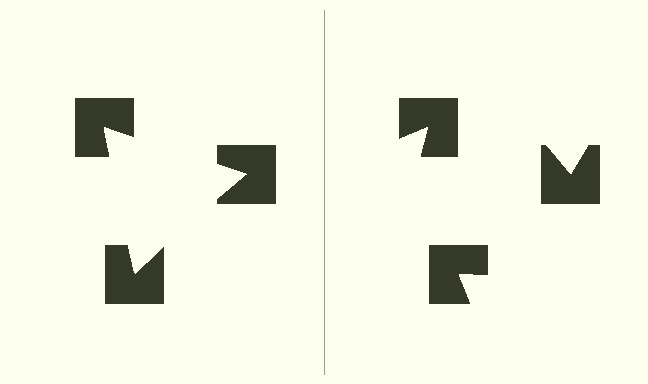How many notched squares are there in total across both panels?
6 — 3 on each side.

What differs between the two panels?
The notched squares are positioned identically on both sides; only the wedge orientations differ. On the left they align to a triangle; on the right they are misaligned.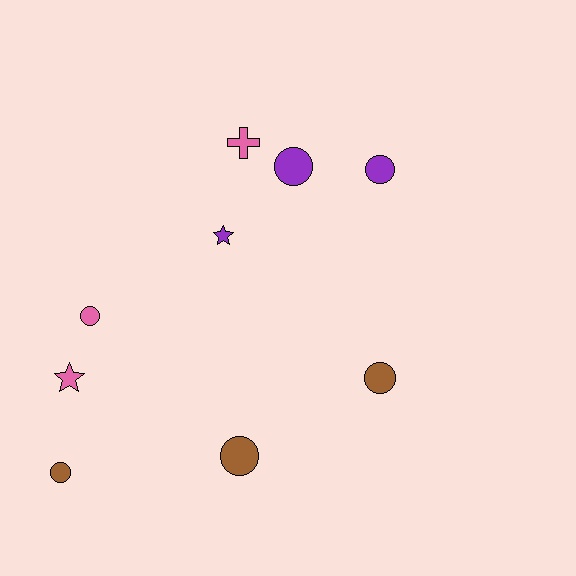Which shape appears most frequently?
Circle, with 6 objects.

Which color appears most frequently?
Purple, with 3 objects.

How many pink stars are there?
There is 1 pink star.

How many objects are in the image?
There are 9 objects.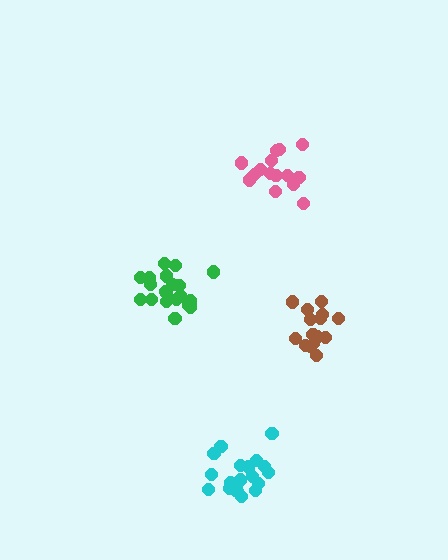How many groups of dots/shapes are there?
There are 4 groups.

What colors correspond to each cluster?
The clusters are colored: pink, green, cyan, brown.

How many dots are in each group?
Group 1: 15 dots, Group 2: 20 dots, Group 3: 19 dots, Group 4: 15 dots (69 total).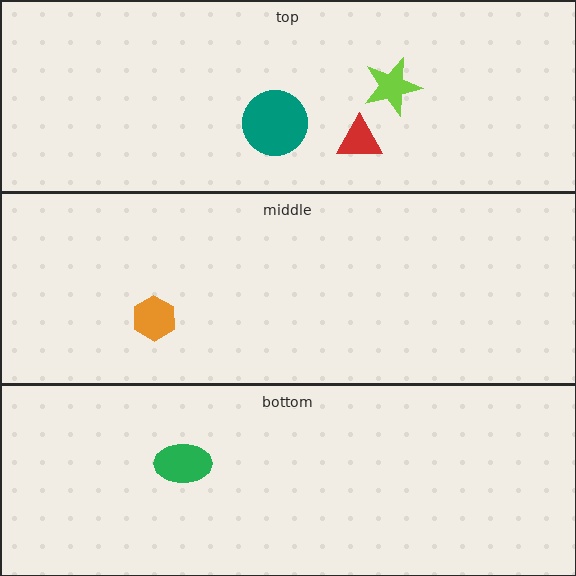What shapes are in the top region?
The teal circle, the lime star, the red triangle.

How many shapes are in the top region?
3.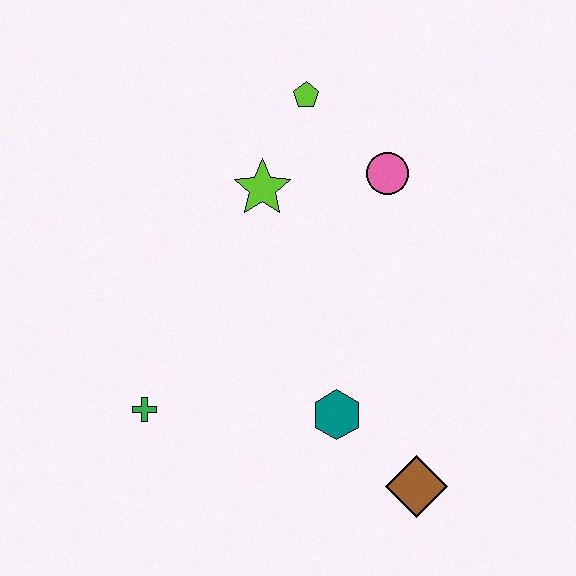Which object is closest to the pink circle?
The lime pentagon is closest to the pink circle.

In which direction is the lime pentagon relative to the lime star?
The lime pentagon is above the lime star.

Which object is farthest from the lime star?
The brown diamond is farthest from the lime star.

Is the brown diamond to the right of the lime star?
Yes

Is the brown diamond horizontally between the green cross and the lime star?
No